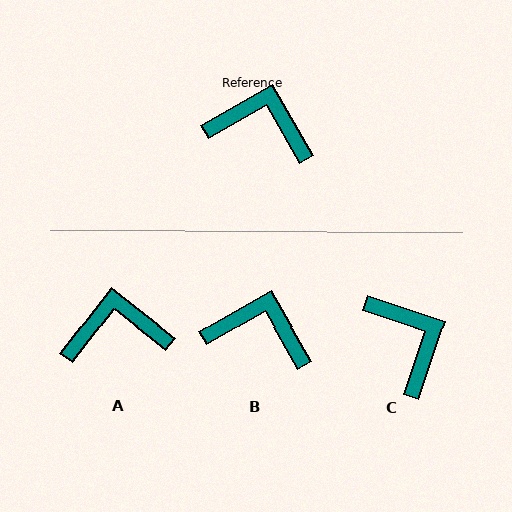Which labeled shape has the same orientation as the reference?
B.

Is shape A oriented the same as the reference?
No, it is off by about 23 degrees.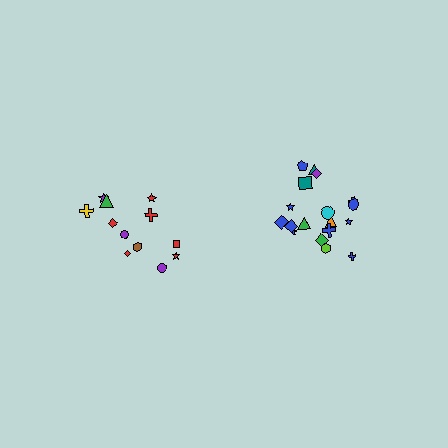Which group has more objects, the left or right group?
The right group.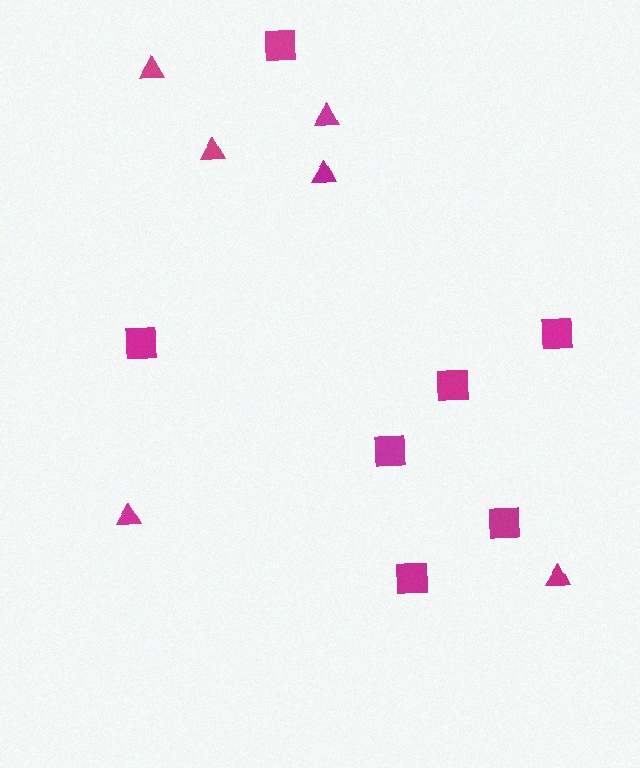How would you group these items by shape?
There are 2 groups: one group of squares (7) and one group of triangles (6).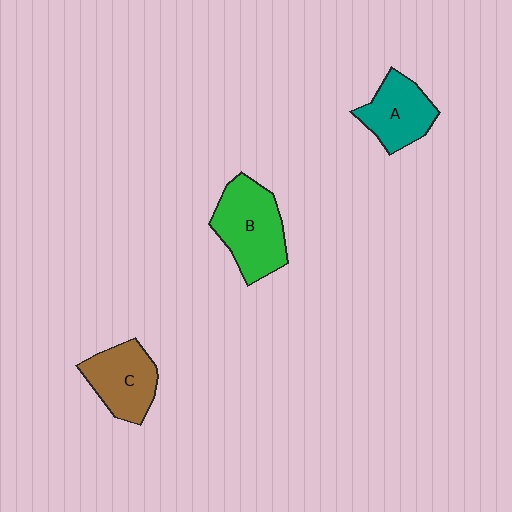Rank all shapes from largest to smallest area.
From largest to smallest: B (green), C (brown), A (teal).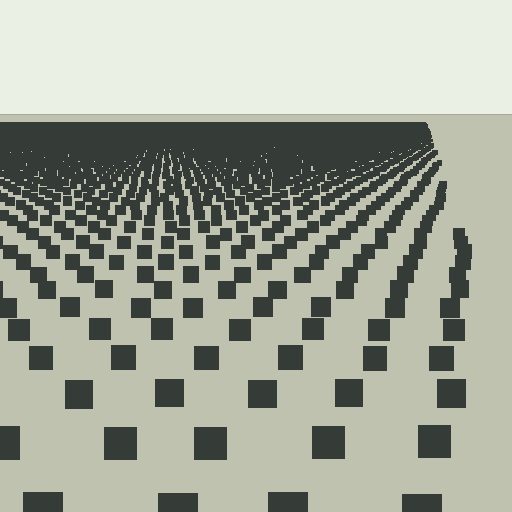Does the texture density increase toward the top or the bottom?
Density increases toward the top.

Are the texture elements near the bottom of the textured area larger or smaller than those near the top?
Larger. Near the bottom, elements are closer to the viewer and appear at a bigger on-screen size.